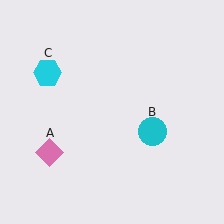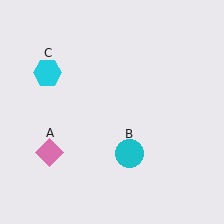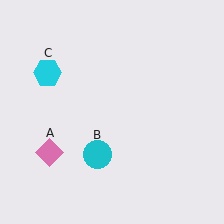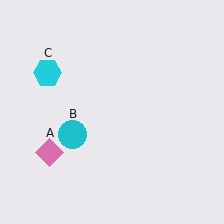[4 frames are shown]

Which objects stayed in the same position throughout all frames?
Pink diamond (object A) and cyan hexagon (object C) remained stationary.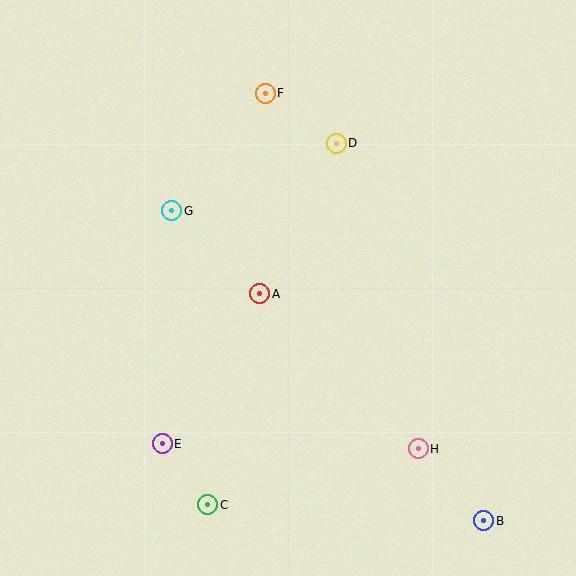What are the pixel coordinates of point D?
Point D is at (336, 143).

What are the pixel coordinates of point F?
Point F is at (265, 93).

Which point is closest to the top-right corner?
Point D is closest to the top-right corner.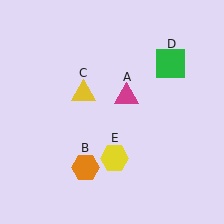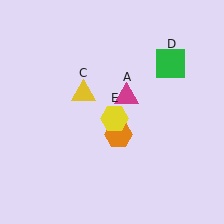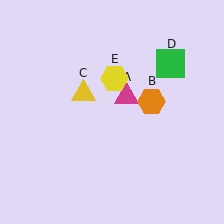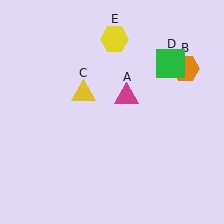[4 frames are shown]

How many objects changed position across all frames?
2 objects changed position: orange hexagon (object B), yellow hexagon (object E).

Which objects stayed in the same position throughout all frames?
Magenta triangle (object A) and yellow triangle (object C) and green square (object D) remained stationary.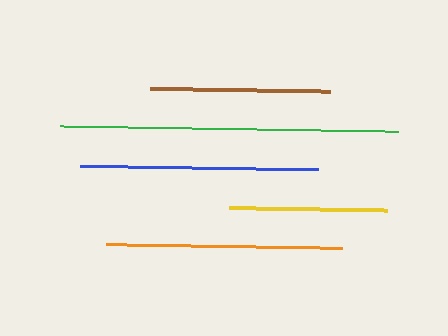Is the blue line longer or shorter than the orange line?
The blue line is longer than the orange line.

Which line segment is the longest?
The green line is the longest at approximately 339 pixels.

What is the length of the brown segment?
The brown segment is approximately 180 pixels long.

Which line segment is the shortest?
The yellow line is the shortest at approximately 158 pixels.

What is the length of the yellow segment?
The yellow segment is approximately 158 pixels long.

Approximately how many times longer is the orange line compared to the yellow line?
The orange line is approximately 1.5 times the length of the yellow line.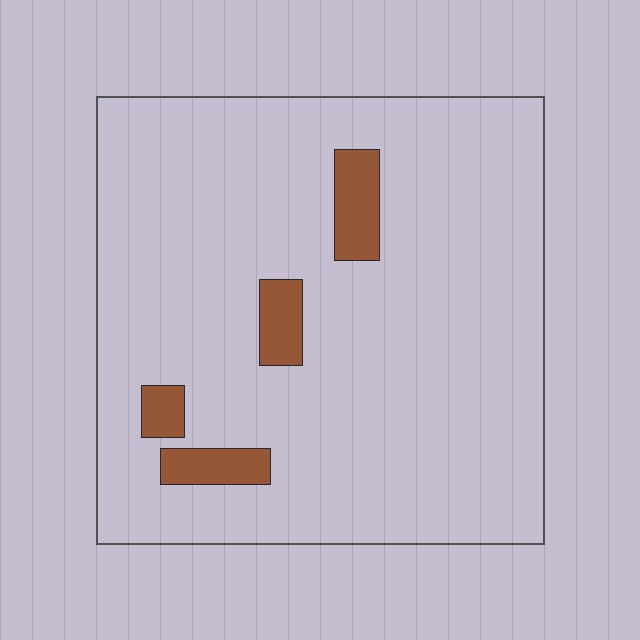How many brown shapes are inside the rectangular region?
4.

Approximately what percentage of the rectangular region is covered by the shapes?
Approximately 10%.